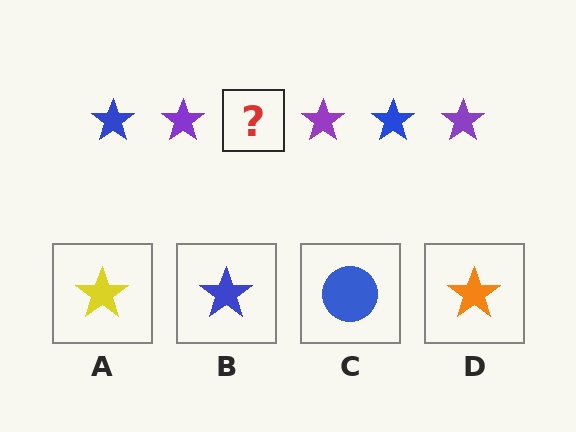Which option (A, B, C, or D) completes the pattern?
B.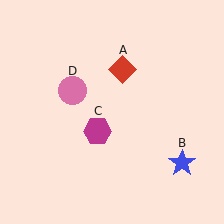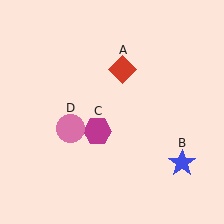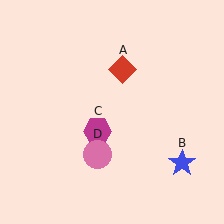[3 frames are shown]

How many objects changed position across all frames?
1 object changed position: pink circle (object D).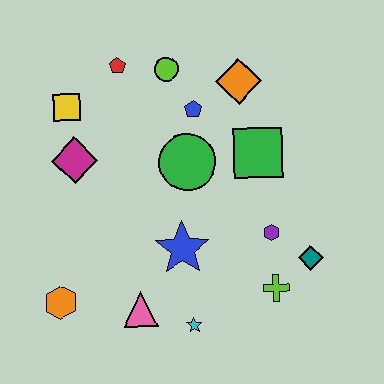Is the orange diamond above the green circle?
Yes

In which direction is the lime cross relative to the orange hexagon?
The lime cross is to the right of the orange hexagon.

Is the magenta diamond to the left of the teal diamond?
Yes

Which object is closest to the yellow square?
The magenta diamond is closest to the yellow square.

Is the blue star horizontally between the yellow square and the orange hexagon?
No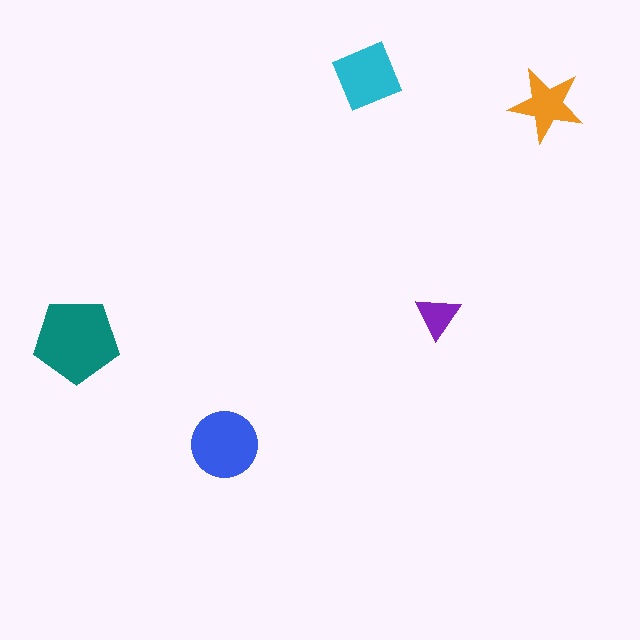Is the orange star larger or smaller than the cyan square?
Smaller.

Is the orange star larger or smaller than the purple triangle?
Larger.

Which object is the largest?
The teal pentagon.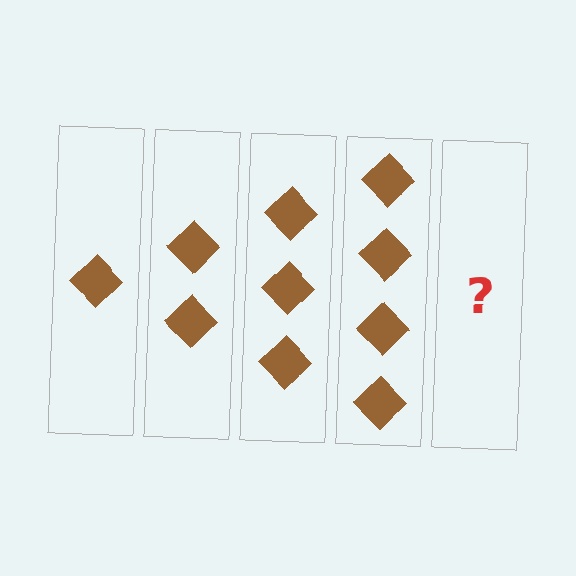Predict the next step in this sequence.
The next step is 5 diamonds.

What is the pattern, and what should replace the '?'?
The pattern is that each step adds one more diamond. The '?' should be 5 diamonds.